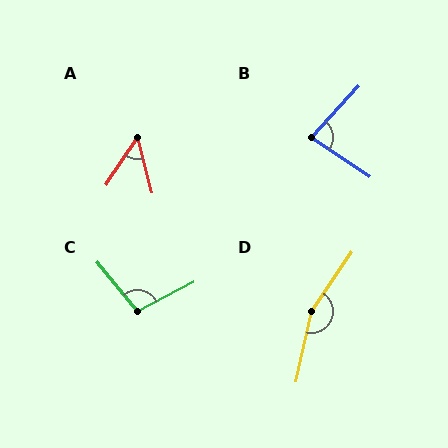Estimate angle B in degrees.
Approximately 82 degrees.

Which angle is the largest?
D, at approximately 159 degrees.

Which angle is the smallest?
A, at approximately 48 degrees.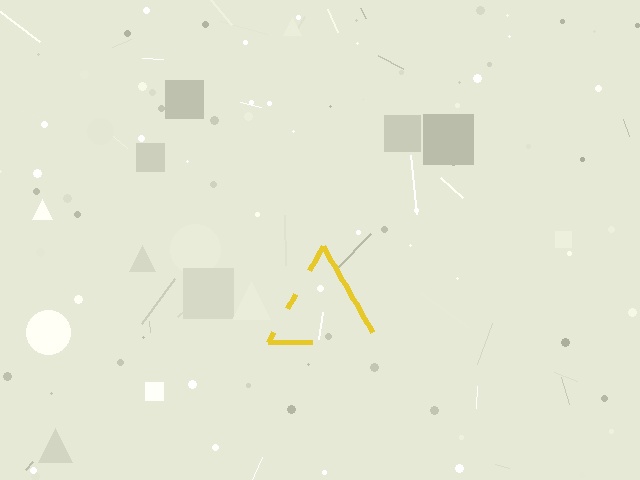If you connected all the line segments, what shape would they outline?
They would outline a triangle.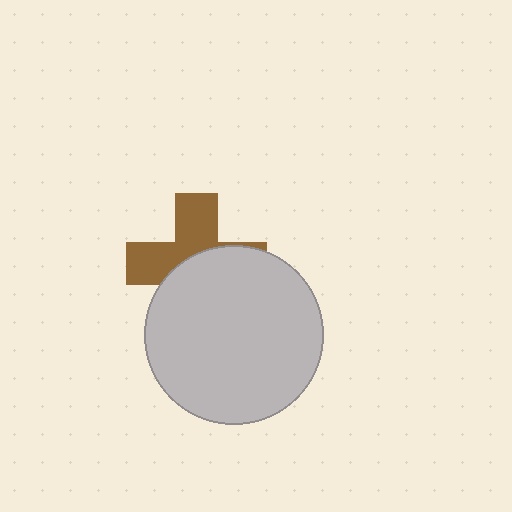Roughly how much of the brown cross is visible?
About half of it is visible (roughly 47%).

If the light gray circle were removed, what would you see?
You would see the complete brown cross.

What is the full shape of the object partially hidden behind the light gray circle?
The partially hidden object is a brown cross.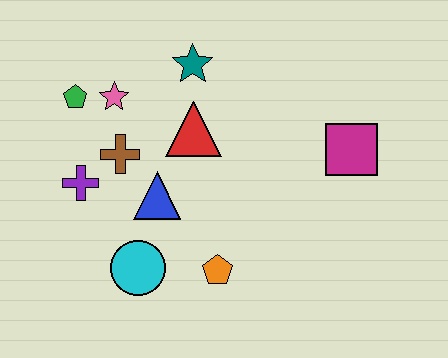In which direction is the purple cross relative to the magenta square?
The purple cross is to the left of the magenta square.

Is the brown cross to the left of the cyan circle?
Yes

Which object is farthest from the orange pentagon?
The green pentagon is farthest from the orange pentagon.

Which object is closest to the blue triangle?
The brown cross is closest to the blue triangle.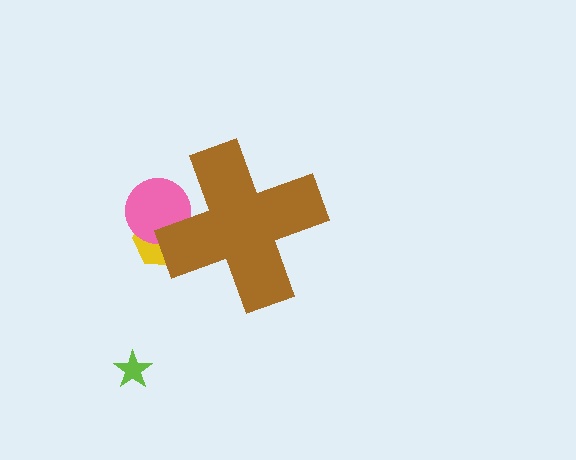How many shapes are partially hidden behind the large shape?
2 shapes are partially hidden.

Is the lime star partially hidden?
No, the lime star is fully visible.